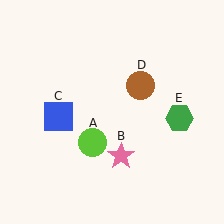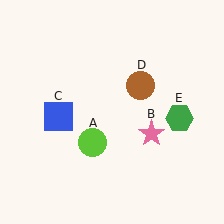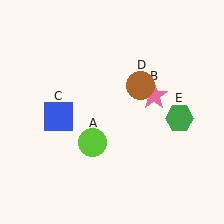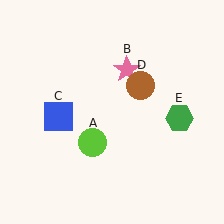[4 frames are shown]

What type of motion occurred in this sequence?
The pink star (object B) rotated counterclockwise around the center of the scene.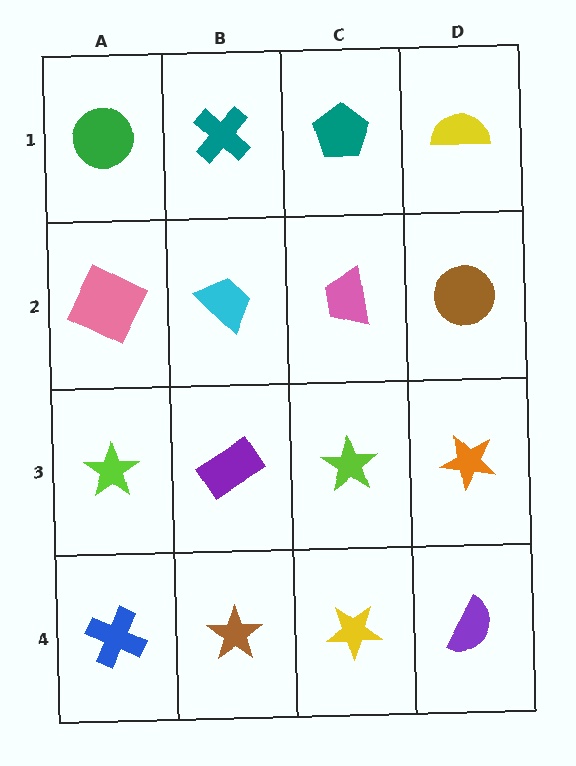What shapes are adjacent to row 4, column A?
A lime star (row 3, column A), a brown star (row 4, column B).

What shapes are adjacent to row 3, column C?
A pink trapezoid (row 2, column C), a yellow star (row 4, column C), a purple rectangle (row 3, column B), an orange star (row 3, column D).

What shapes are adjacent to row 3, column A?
A pink square (row 2, column A), a blue cross (row 4, column A), a purple rectangle (row 3, column B).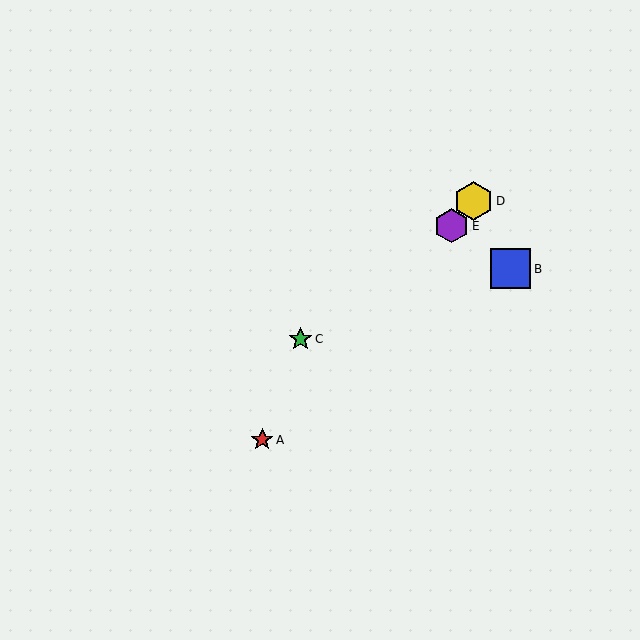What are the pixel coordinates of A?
Object A is at (262, 440).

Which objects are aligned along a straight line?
Objects A, D, E are aligned along a straight line.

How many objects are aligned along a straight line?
3 objects (A, D, E) are aligned along a straight line.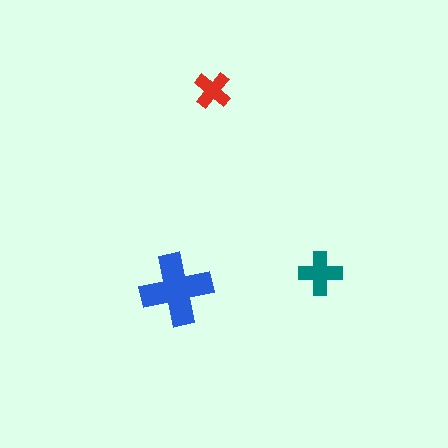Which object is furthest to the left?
The blue cross is leftmost.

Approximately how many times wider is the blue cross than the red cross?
About 2 times wider.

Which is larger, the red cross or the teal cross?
The teal one.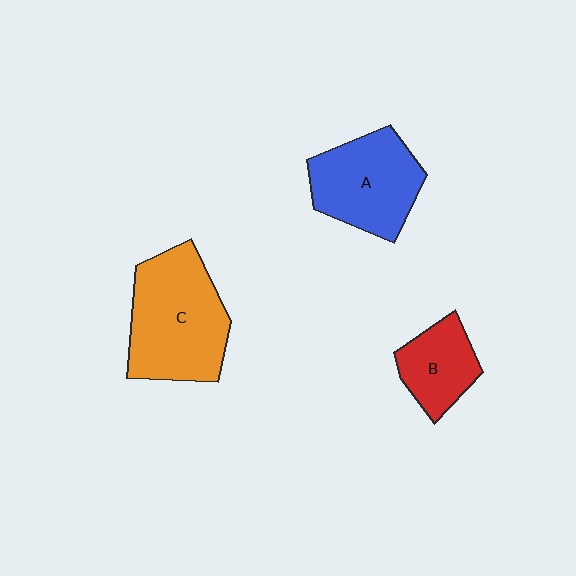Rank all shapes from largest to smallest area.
From largest to smallest: C (orange), A (blue), B (red).